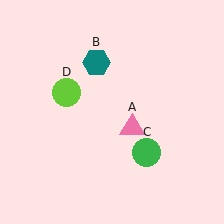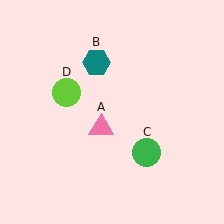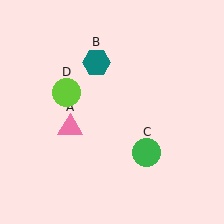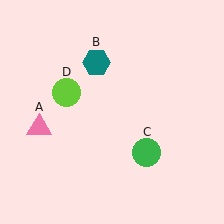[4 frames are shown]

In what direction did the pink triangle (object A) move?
The pink triangle (object A) moved left.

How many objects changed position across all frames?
1 object changed position: pink triangle (object A).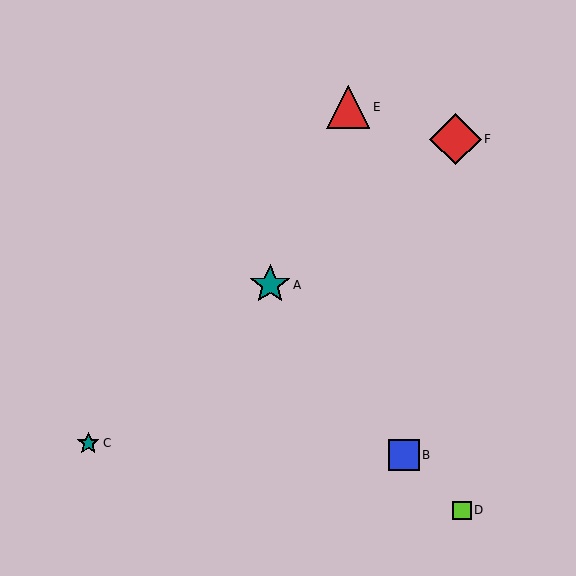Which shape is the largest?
The red diamond (labeled F) is the largest.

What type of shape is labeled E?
Shape E is a red triangle.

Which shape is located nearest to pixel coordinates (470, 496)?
The lime square (labeled D) at (462, 510) is nearest to that location.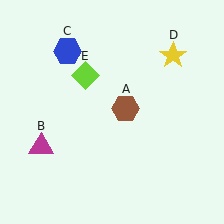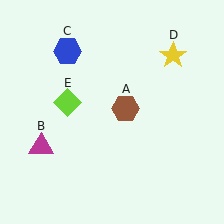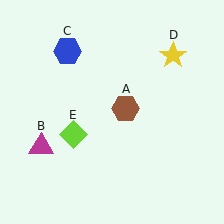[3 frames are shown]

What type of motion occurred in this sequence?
The lime diamond (object E) rotated counterclockwise around the center of the scene.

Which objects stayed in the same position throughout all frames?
Brown hexagon (object A) and magenta triangle (object B) and blue hexagon (object C) and yellow star (object D) remained stationary.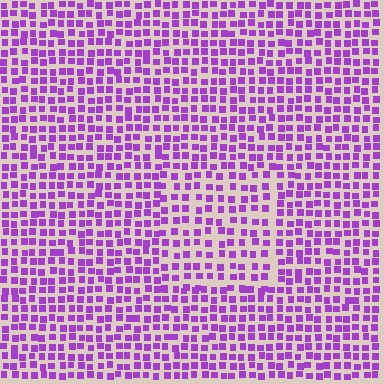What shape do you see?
I see a rectangle.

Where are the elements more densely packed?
The elements are more densely packed outside the rectangle boundary.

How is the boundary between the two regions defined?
The boundary is defined by a change in element density (approximately 1.4x ratio). All elements are the same color, size, and shape.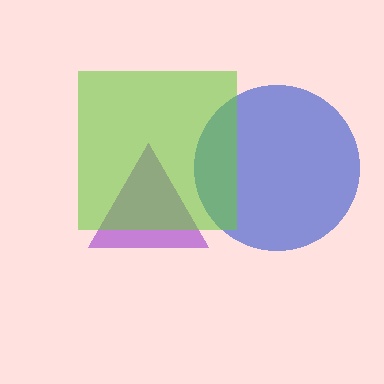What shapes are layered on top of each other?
The layered shapes are: a blue circle, a purple triangle, a lime square.